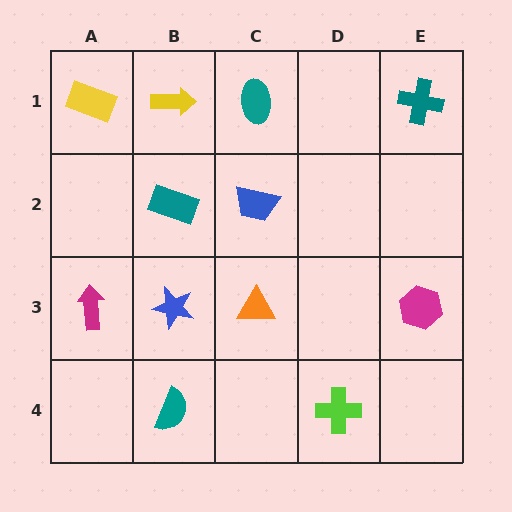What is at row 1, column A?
A yellow rectangle.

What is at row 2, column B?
A teal rectangle.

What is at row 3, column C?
An orange triangle.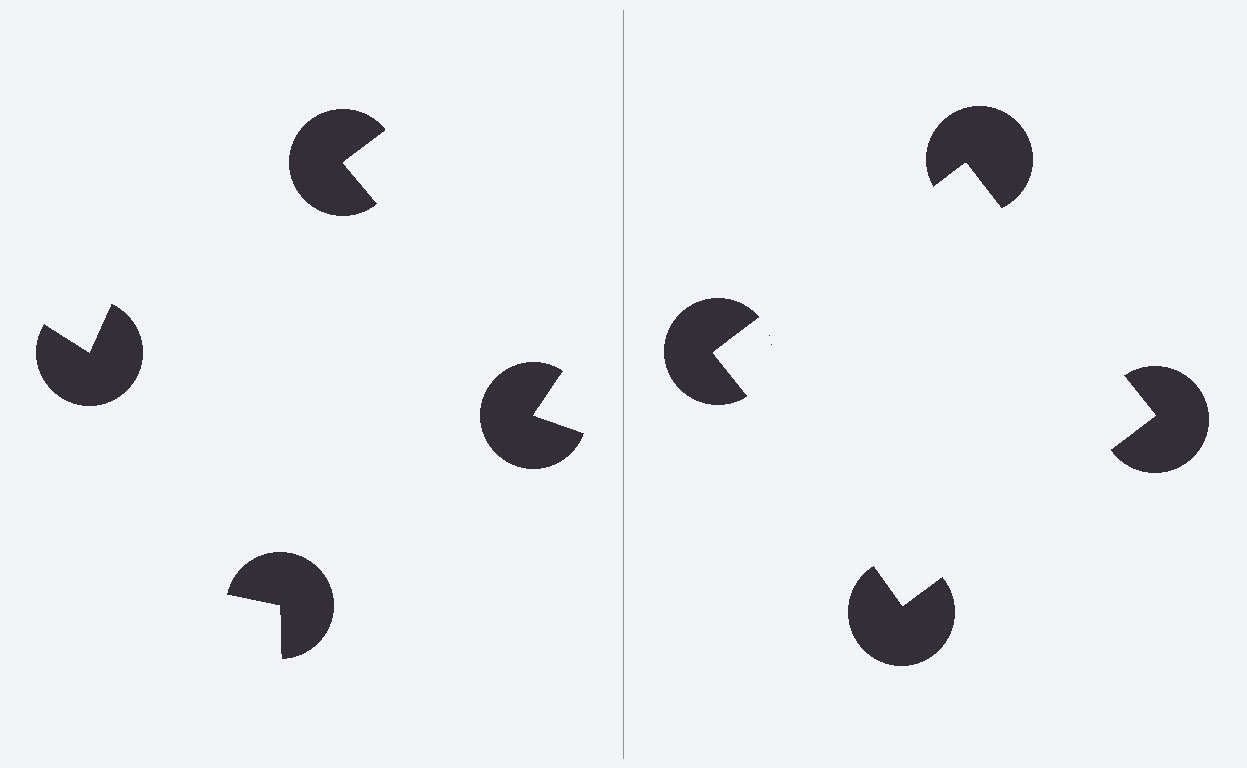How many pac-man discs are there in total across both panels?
8 — 4 on each side.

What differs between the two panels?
The pac-man discs are positioned identically on both sides; only the wedge orientations differ. On the right they align to a square; on the left they are misaligned.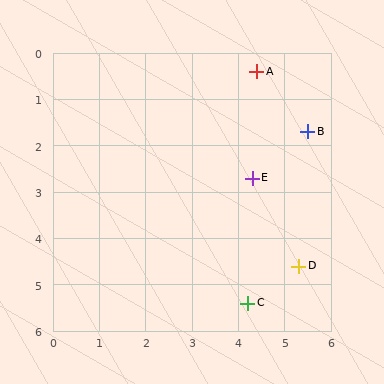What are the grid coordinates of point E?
Point E is at approximately (4.3, 2.7).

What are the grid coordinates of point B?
Point B is at approximately (5.5, 1.7).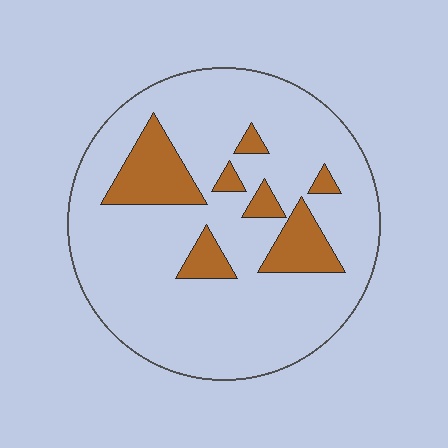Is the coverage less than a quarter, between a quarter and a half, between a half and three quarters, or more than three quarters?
Less than a quarter.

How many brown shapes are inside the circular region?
7.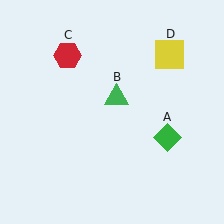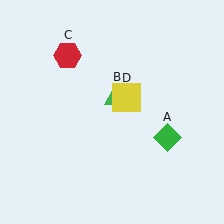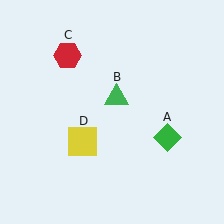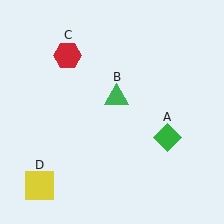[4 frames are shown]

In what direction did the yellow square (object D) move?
The yellow square (object D) moved down and to the left.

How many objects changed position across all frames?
1 object changed position: yellow square (object D).